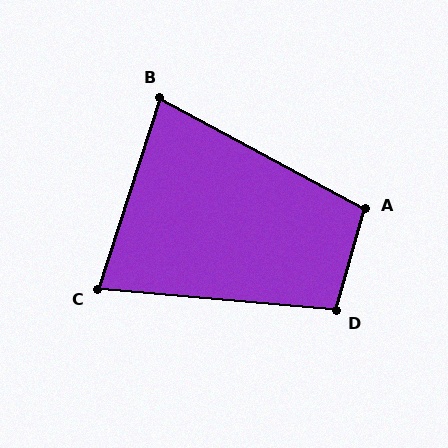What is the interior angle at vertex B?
Approximately 79 degrees (acute).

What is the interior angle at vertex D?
Approximately 101 degrees (obtuse).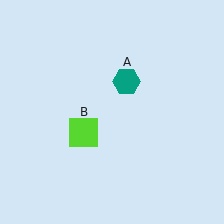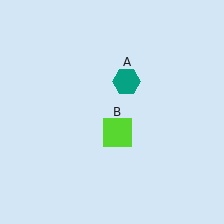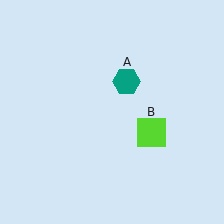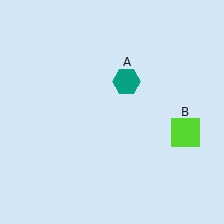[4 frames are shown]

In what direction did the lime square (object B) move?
The lime square (object B) moved right.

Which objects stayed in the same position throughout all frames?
Teal hexagon (object A) remained stationary.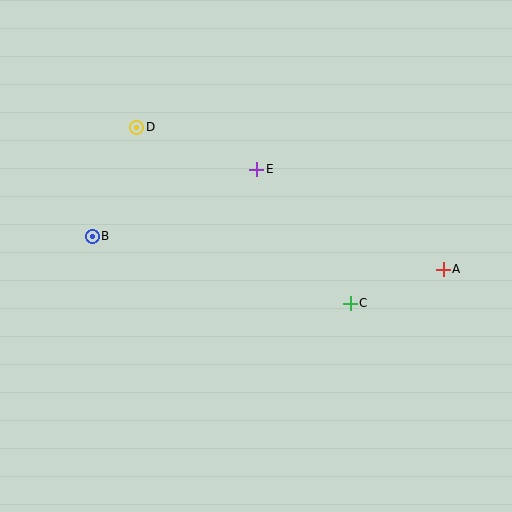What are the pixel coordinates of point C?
Point C is at (350, 303).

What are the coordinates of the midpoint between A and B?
The midpoint between A and B is at (268, 253).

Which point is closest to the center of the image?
Point E at (257, 169) is closest to the center.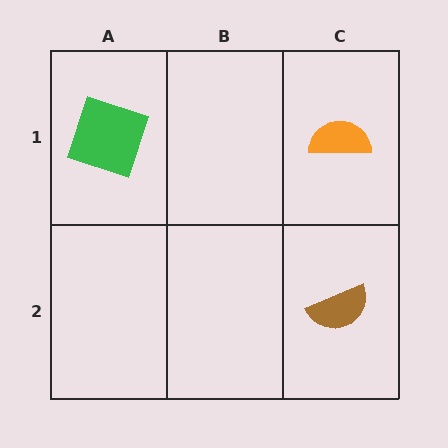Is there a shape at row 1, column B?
No, that cell is empty.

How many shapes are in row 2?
1 shape.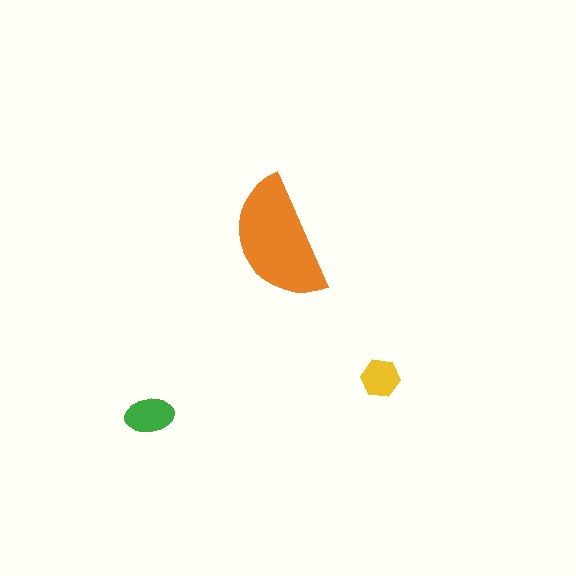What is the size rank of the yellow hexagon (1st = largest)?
3rd.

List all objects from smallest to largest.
The yellow hexagon, the green ellipse, the orange semicircle.